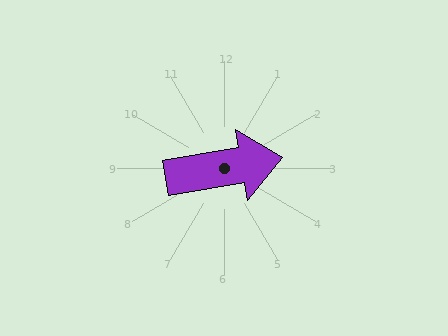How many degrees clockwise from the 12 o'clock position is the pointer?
Approximately 80 degrees.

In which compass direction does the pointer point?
East.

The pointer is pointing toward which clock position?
Roughly 3 o'clock.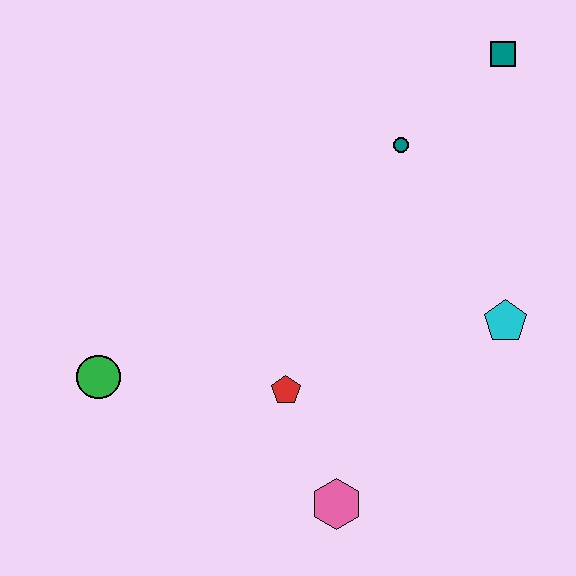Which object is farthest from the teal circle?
The green circle is farthest from the teal circle.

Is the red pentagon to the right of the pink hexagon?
No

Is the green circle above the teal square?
No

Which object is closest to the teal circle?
The teal square is closest to the teal circle.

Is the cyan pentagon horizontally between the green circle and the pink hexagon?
No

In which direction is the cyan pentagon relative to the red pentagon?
The cyan pentagon is to the right of the red pentagon.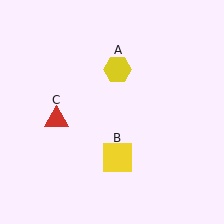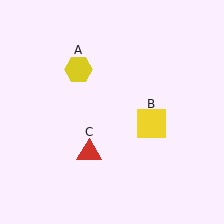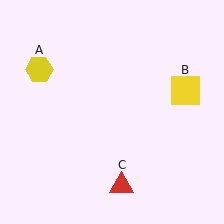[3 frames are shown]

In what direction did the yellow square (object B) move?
The yellow square (object B) moved up and to the right.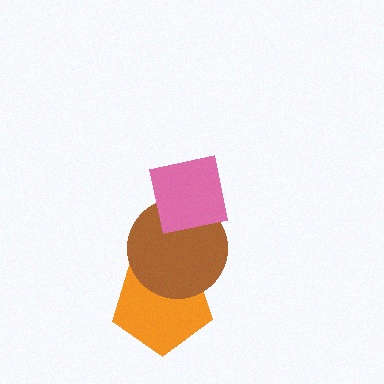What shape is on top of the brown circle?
The pink square is on top of the brown circle.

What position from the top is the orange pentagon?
The orange pentagon is 3rd from the top.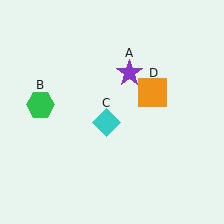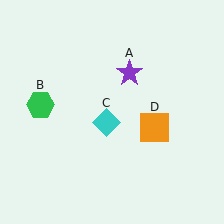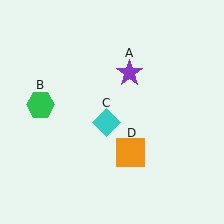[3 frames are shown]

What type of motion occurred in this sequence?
The orange square (object D) rotated clockwise around the center of the scene.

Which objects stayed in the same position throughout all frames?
Purple star (object A) and green hexagon (object B) and cyan diamond (object C) remained stationary.